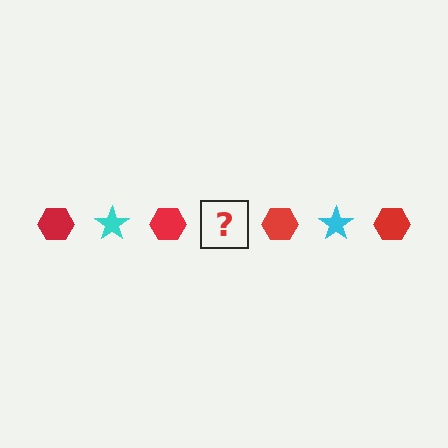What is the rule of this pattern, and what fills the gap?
The rule is that the pattern alternates between red hexagon and cyan star. The gap should be filled with a cyan star.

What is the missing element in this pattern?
The missing element is a cyan star.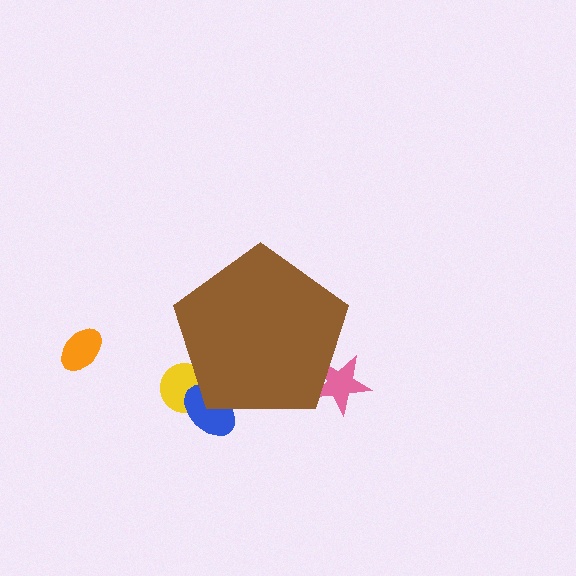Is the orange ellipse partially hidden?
No, the orange ellipse is fully visible.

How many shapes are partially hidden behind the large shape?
3 shapes are partially hidden.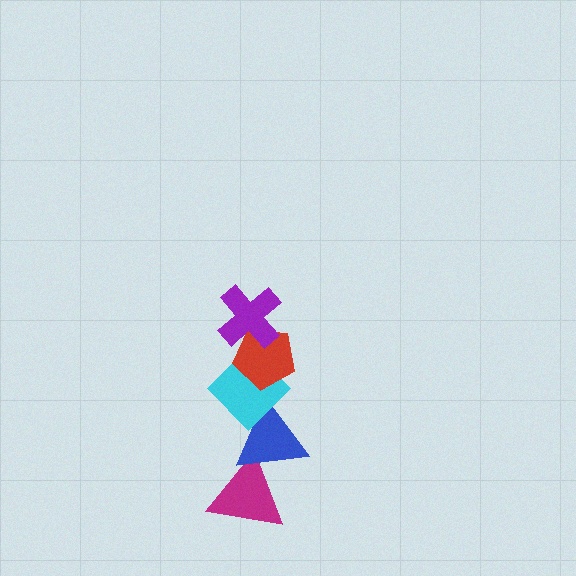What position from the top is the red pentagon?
The red pentagon is 2nd from the top.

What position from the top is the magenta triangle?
The magenta triangle is 5th from the top.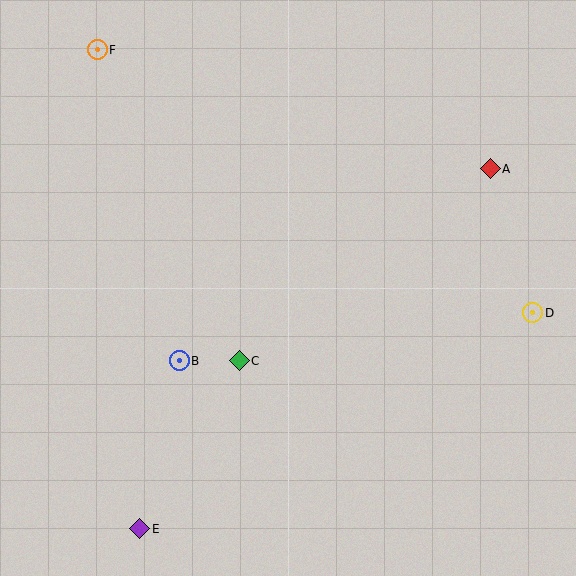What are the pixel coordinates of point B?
Point B is at (179, 361).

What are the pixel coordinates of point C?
Point C is at (239, 361).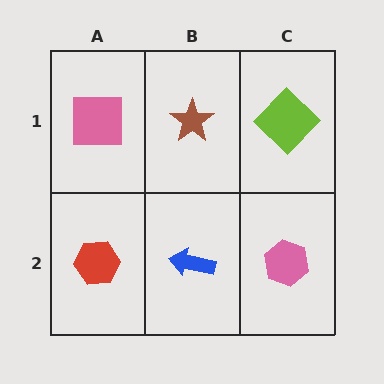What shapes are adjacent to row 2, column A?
A pink square (row 1, column A), a blue arrow (row 2, column B).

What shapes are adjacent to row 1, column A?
A red hexagon (row 2, column A), a brown star (row 1, column B).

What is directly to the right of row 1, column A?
A brown star.